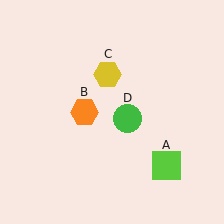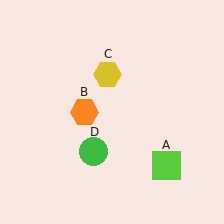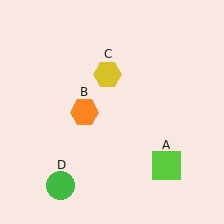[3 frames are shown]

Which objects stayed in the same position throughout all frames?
Lime square (object A) and orange hexagon (object B) and yellow hexagon (object C) remained stationary.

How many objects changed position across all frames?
1 object changed position: green circle (object D).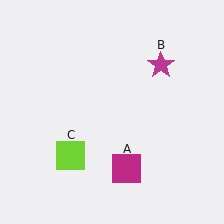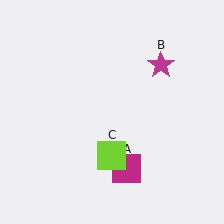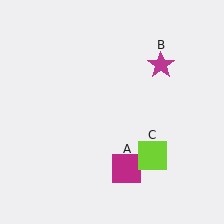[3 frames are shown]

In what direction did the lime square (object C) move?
The lime square (object C) moved right.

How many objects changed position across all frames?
1 object changed position: lime square (object C).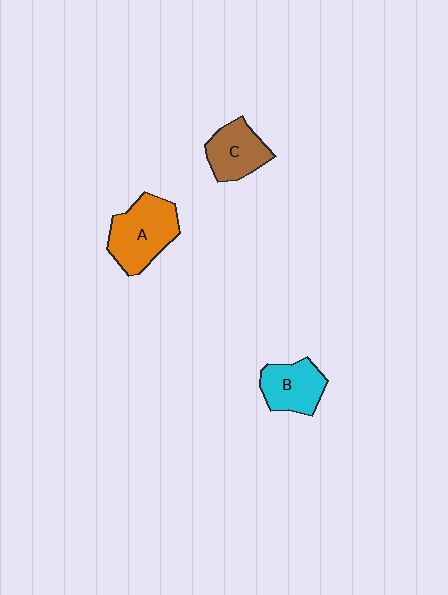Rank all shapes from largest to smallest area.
From largest to smallest: A (orange), B (cyan), C (brown).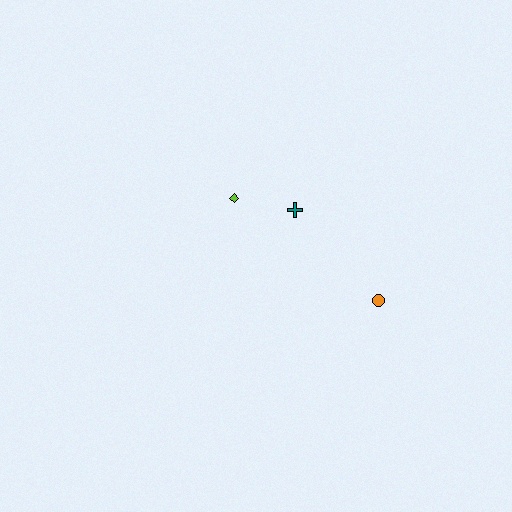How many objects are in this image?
There are 3 objects.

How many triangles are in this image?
There are no triangles.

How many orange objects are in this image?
There is 1 orange object.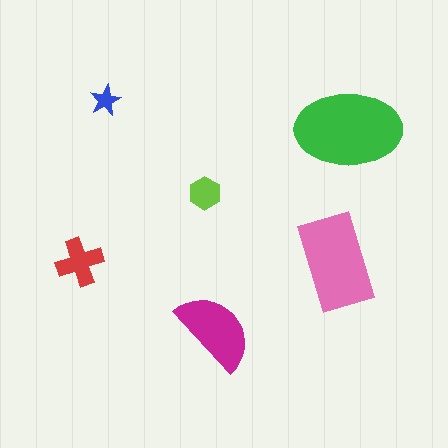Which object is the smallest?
The blue star.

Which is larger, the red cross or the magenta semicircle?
The magenta semicircle.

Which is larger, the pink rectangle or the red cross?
The pink rectangle.